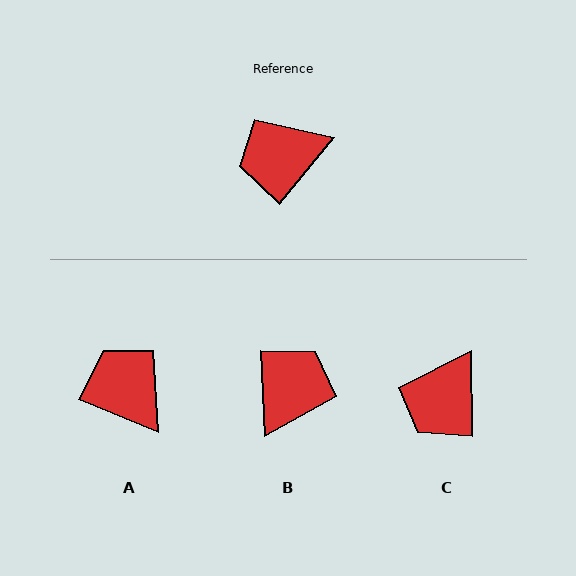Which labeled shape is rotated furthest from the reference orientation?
B, about 138 degrees away.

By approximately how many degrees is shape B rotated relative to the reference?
Approximately 138 degrees clockwise.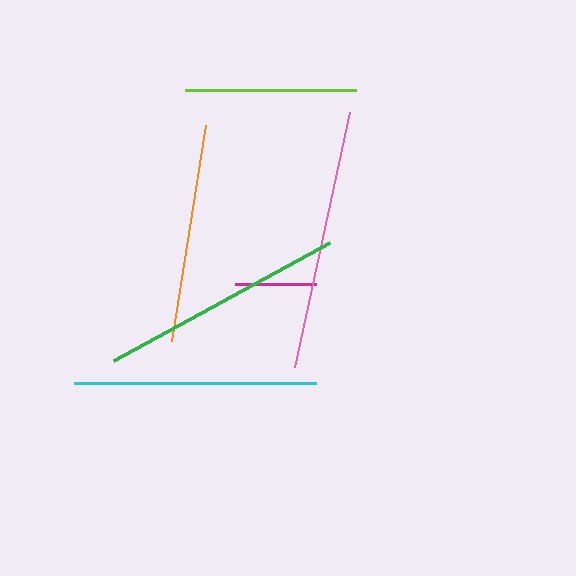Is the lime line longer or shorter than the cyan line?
The cyan line is longer than the lime line.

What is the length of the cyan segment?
The cyan segment is approximately 242 pixels long.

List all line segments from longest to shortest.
From longest to shortest: pink, green, cyan, orange, lime, magenta.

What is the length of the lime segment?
The lime segment is approximately 171 pixels long.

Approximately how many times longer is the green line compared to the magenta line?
The green line is approximately 3.0 times the length of the magenta line.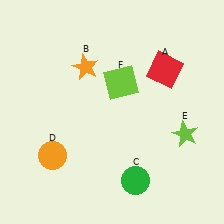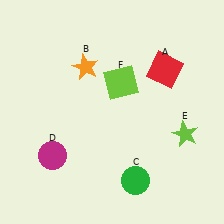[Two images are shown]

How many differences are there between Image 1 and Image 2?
There is 1 difference between the two images.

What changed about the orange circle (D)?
In Image 1, D is orange. In Image 2, it changed to magenta.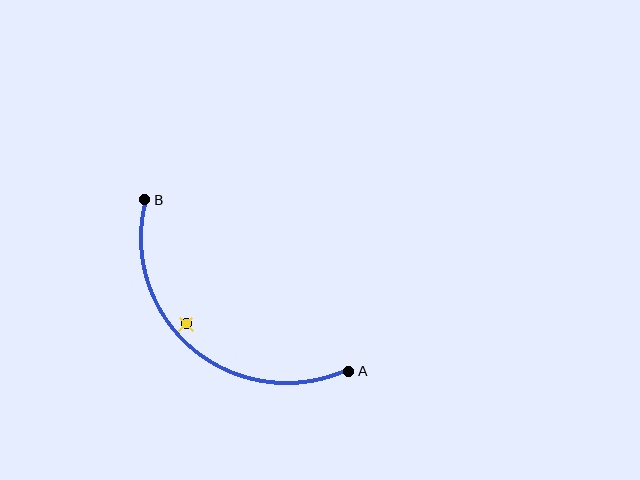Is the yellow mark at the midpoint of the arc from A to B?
No — the yellow mark does not lie on the arc at all. It sits slightly inside the curve.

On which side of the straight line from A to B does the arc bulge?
The arc bulges below and to the left of the straight line connecting A and B.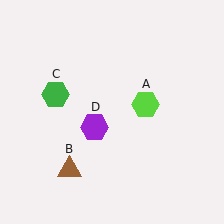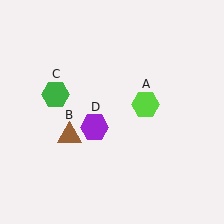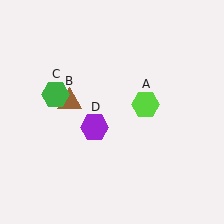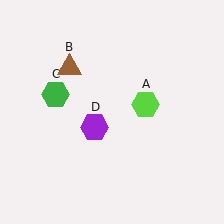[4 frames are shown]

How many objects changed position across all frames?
1 object changed position: brown triangle (object B).